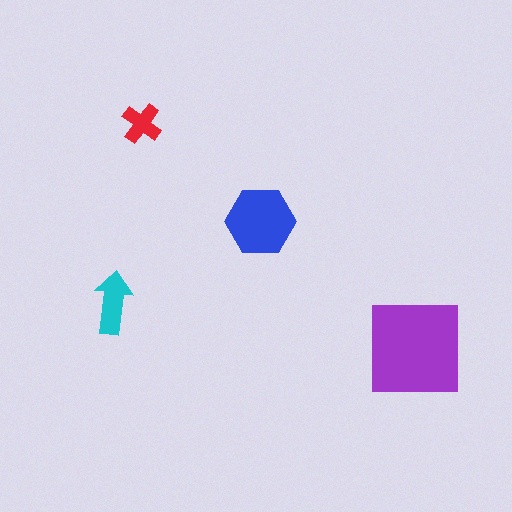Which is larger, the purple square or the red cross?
The purple square.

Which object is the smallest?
The red cross.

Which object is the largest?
The purple square.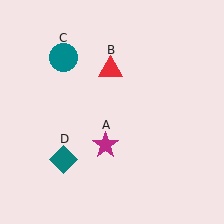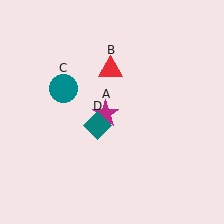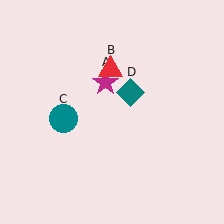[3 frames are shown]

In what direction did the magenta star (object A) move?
The magenta star (object A) moved up.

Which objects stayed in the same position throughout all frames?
Red triangle (object B) remained stationary.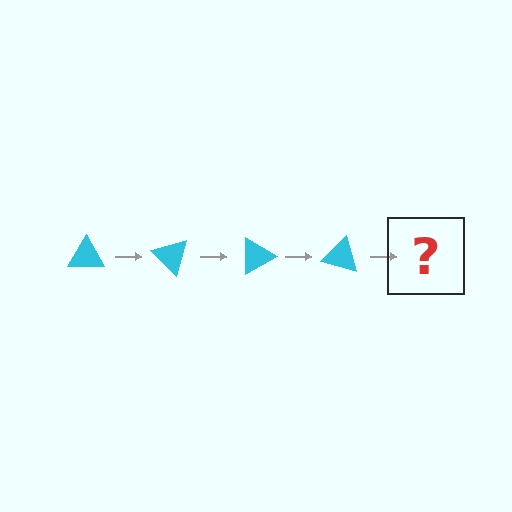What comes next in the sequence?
The next element should be a cyan triangle rotated 180 degrees.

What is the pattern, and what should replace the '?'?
The pattern is that the triangle rotates 45 degrees each step. The '?' should be a cyan triangle rotated 180 degrees.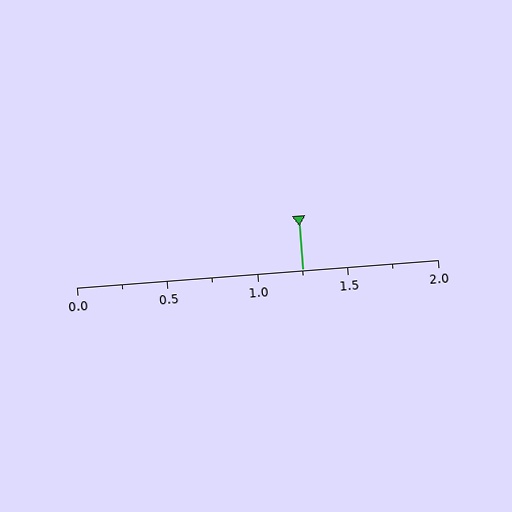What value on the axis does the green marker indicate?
The marker indicates approximately 1.25.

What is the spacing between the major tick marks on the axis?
The major ticks are spaced 0.5 apart.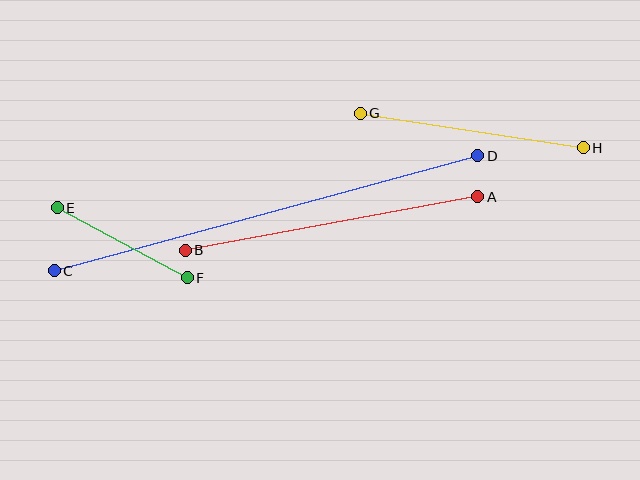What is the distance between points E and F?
The distance is approximately 148 pixels.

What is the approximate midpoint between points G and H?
The midpoint is at approximately (472, 130) pixels.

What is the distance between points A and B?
The distance is approximately 297 pixels.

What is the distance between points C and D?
The distance is approximately 439 pixels.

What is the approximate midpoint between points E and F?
The midpoint is at approximately (122, 243) pixels.